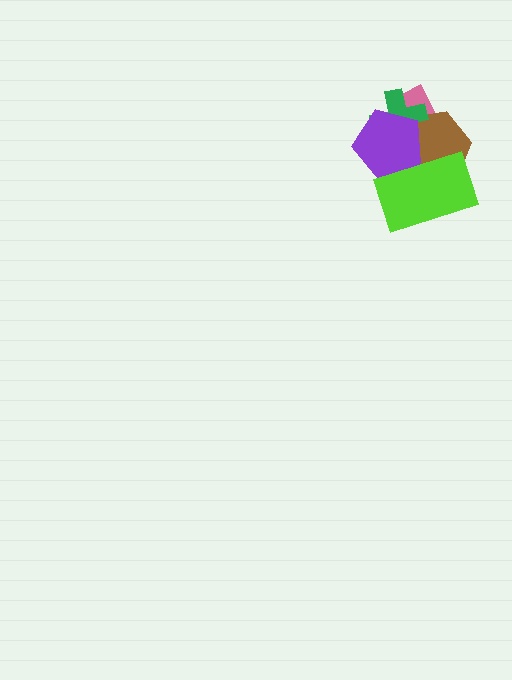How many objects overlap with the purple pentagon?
4 objects overlap with the purple pentagon.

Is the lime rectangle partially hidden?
No, no other shape covers it.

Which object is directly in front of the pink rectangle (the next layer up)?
The brown hexagon is directly in front of the pink rectangle.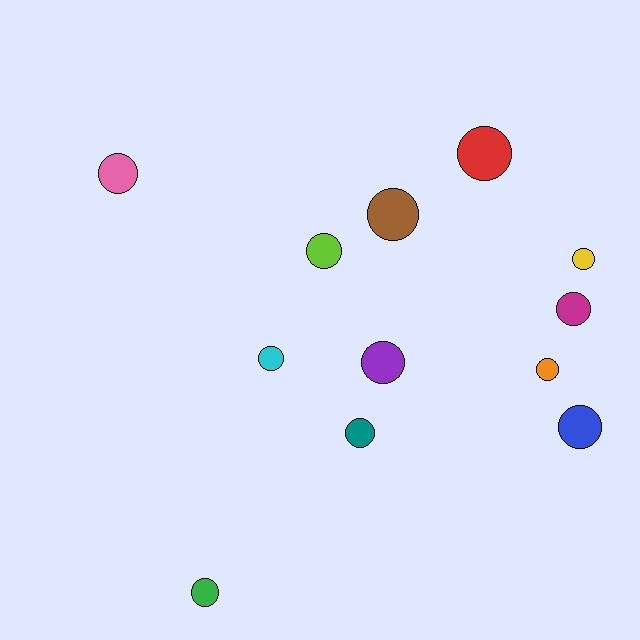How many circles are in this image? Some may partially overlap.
There are 12 circles.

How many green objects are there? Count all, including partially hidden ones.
There is 1 green object.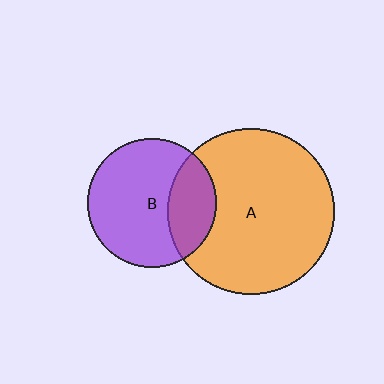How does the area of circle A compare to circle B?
Approximately 1.7 times.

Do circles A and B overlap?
Yes.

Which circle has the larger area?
Circle A (orange).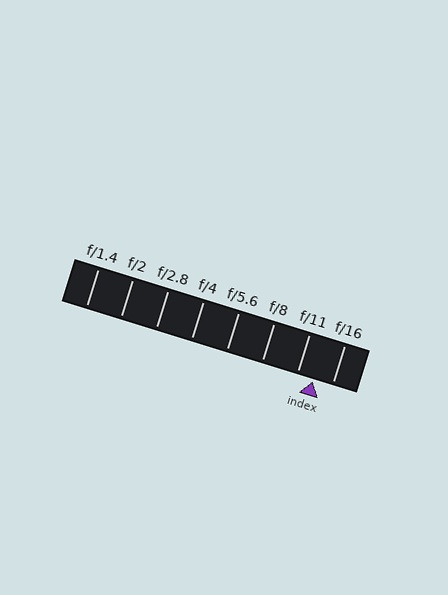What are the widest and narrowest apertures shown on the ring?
The widest aperture shown is f/1.4 and the narrowest is f/16.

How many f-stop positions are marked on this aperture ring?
There are 8 f-stop positions marked.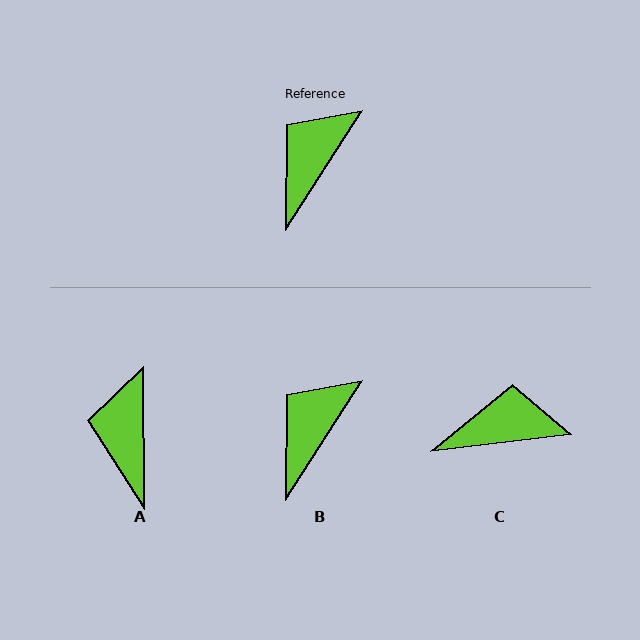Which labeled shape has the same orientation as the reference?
B.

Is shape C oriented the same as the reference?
No, it is off by about 51 degrees.